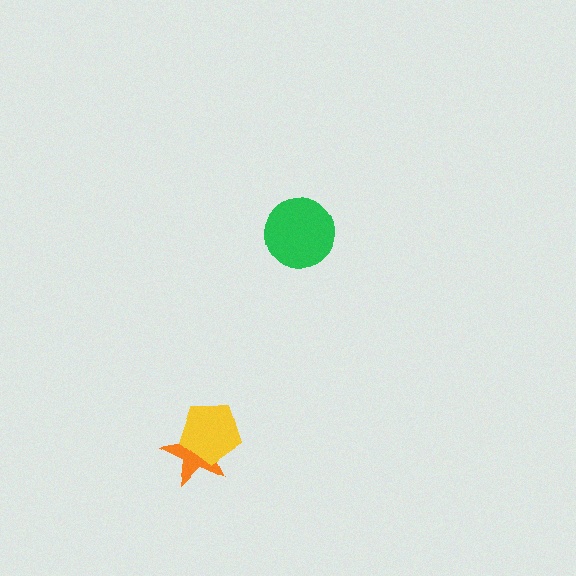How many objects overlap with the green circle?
0 objects overlap with the green circle.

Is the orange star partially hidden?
Yes, it is partially covered by another shape.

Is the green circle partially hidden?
No, no other shape covers it.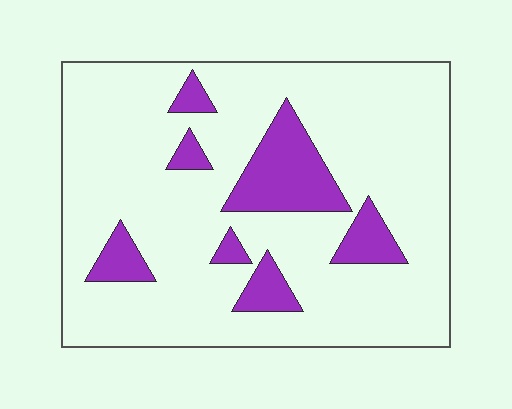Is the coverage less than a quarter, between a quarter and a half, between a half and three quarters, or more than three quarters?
Less than a quarter.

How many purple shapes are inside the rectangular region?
7.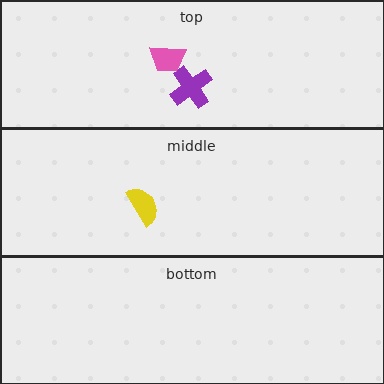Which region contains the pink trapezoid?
The top region.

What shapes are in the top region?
The purple cross, the pink trapezoid.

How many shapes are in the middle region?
1.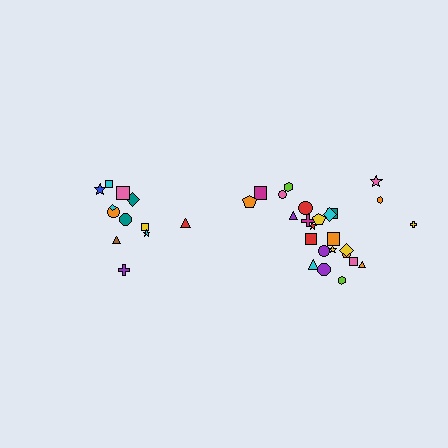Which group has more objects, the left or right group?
The right group.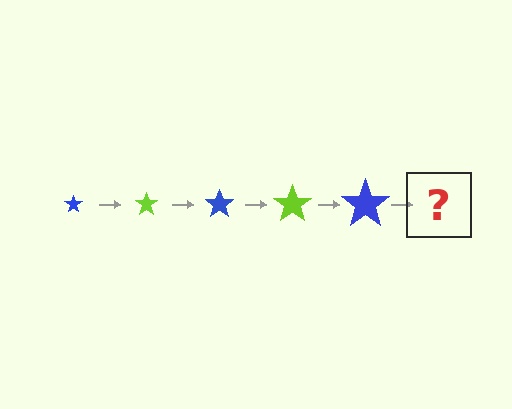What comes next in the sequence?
The next element should be a lime star, larger than the previous one.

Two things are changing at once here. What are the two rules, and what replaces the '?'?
The two rules are that the star grows larger each step and the color cycles through blue and lime. The '?' should be a lime star, larger than the previous one.